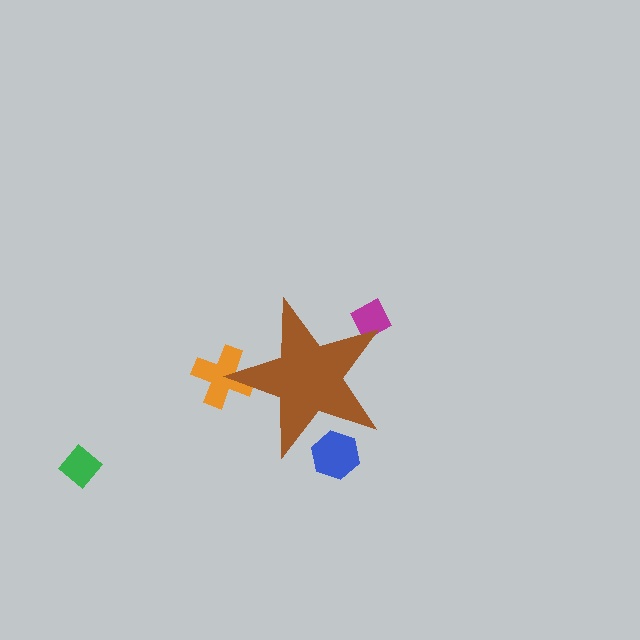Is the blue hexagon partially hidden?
Yes, the blue hexagon is partially hidden behind the brown star.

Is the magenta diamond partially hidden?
Yes, the magenta diamond is partially hidden behind the brown star.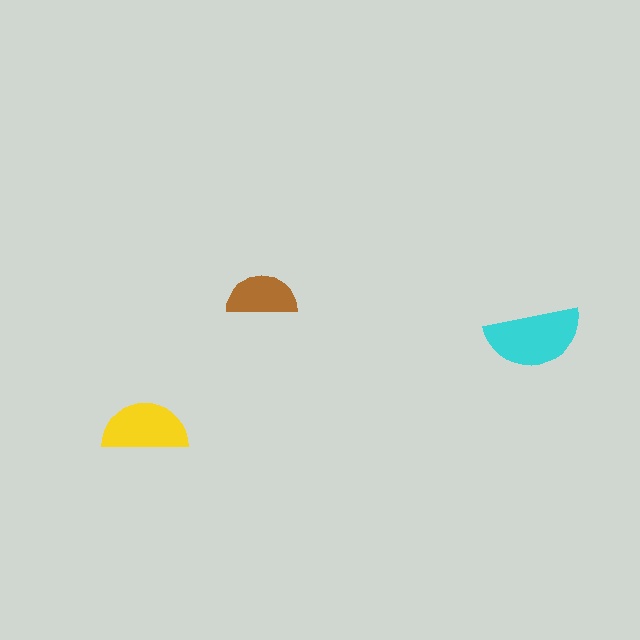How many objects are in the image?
There are 3 objects in the image.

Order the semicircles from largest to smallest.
the cyan one, the yellow one, the brown one.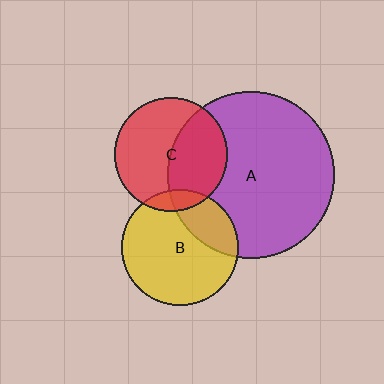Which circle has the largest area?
Circle A (purple).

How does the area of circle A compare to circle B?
Approximately 2.0 times.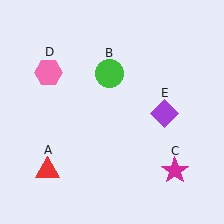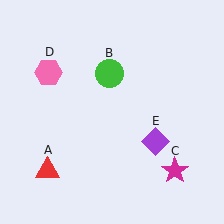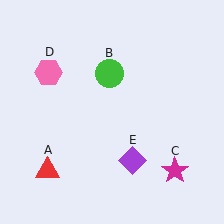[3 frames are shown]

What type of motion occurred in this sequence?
The purple diamond (object E) rotated clockwise around the center of the scene.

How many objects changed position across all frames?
1 object changed position: purple diamond (object E).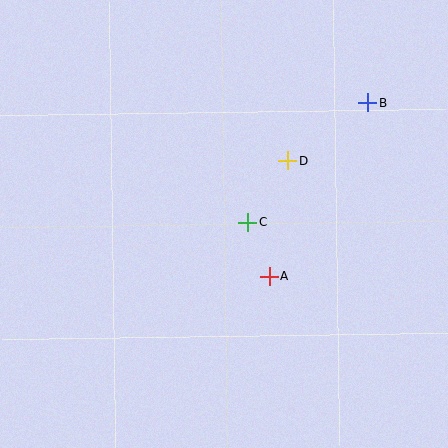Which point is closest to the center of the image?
Point C at (248, 222) is closest to the center.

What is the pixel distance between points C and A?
The distance between C and A is 58 pixels.